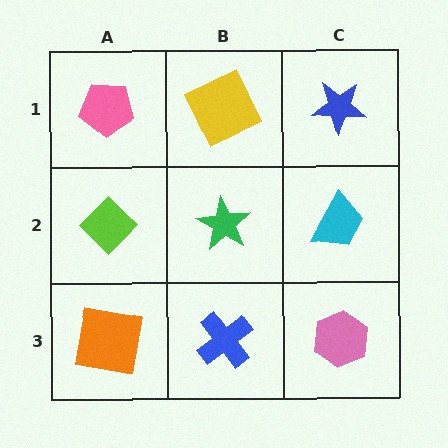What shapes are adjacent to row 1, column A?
A lime diamond (row 2, column A), a yellow square (row 1, column B).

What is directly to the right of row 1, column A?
A yellow square.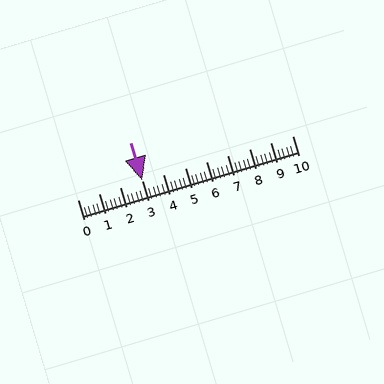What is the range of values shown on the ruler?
The ruler shows values from 0 to 10.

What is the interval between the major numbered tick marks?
The major tick marks are spaced 1 units apart.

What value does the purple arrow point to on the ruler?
The purple arrow points to approximately 3.0.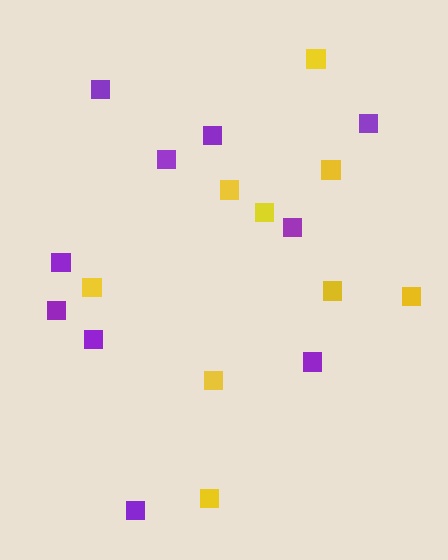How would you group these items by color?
There are 2 groups: one group of yellow squares (9) and one group of purple squares (10).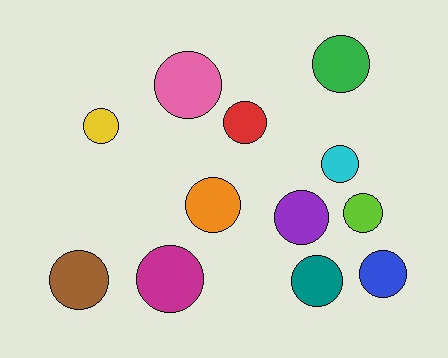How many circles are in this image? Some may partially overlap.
There are 12 circles.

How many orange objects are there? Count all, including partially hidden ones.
There is 1 orange object.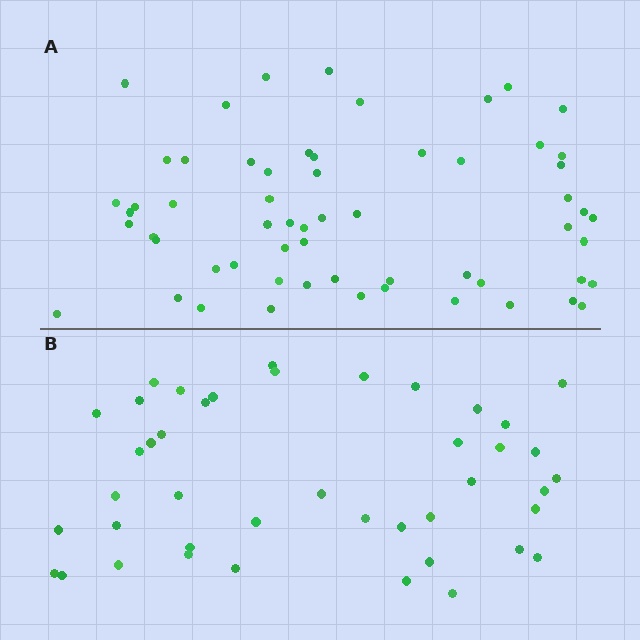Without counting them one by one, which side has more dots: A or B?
Region A (the top region) has more dots.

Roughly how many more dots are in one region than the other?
Region A has approximately 15 more dots than region B.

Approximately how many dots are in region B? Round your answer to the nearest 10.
About 40 dots. (The exact count is 43, which rounds to 40.)